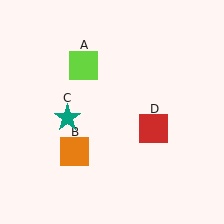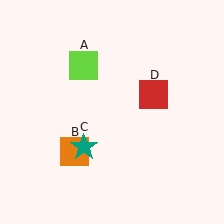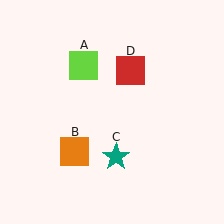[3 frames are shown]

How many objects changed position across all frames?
2 objects changed position: teal star (object C), red square (object D).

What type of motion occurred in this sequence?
The teal star (object C), red square (object D) rotated counterclockwise around the center of the scene.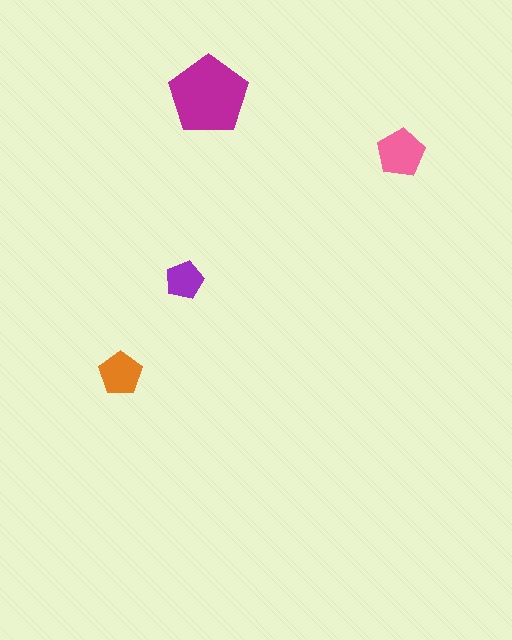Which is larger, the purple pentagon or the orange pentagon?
The orange one.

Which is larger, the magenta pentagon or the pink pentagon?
The magenta one.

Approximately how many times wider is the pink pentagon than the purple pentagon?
About 1.5 times wider.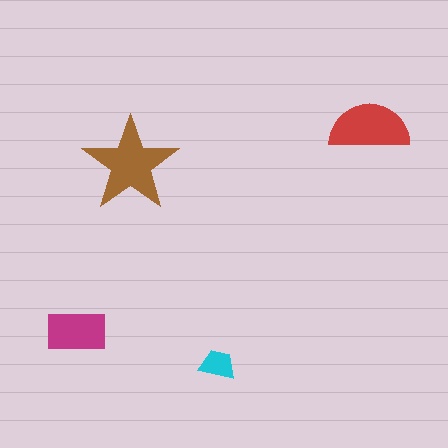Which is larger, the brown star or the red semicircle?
The brown star.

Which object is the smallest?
The cyan trapezoid.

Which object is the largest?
The brown star.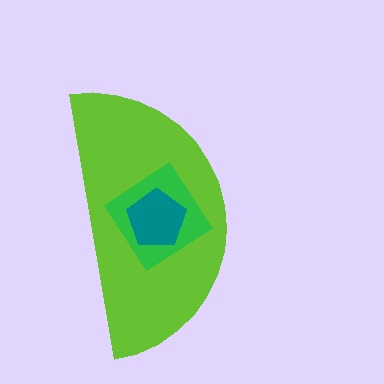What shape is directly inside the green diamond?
The teal pentagon.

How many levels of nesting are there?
3.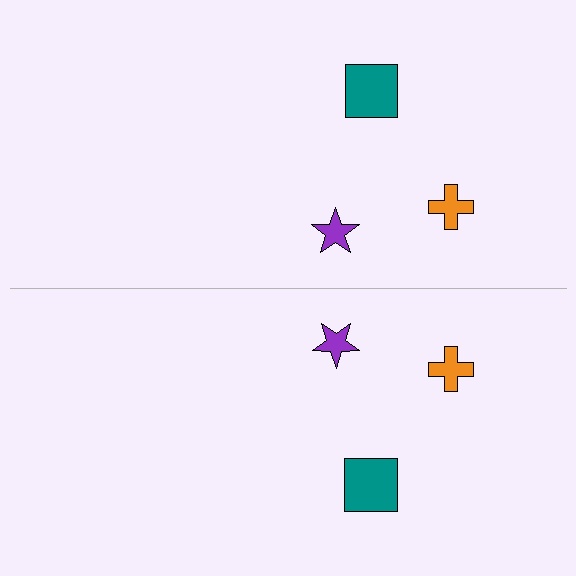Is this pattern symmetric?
Yes, this pattern has bilateral (reflection) symmetry.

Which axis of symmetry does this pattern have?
The pattern has a horizontal axis of symmetry running through the center of the image.